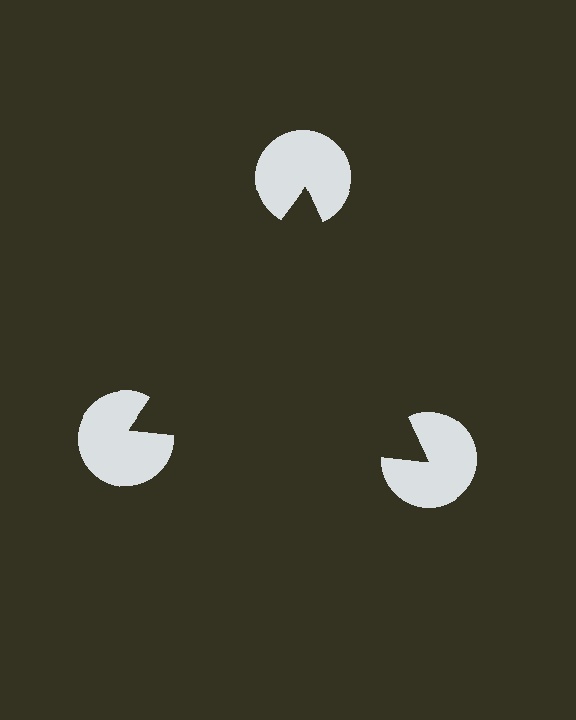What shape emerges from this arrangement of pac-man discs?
An illusory triangle — its edges are inferred from the aligned wedge cuts in the pac-man discs, not physically drawn.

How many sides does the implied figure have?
3 sides.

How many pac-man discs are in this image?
There are 3 — one at each vertex of the illusory triangle.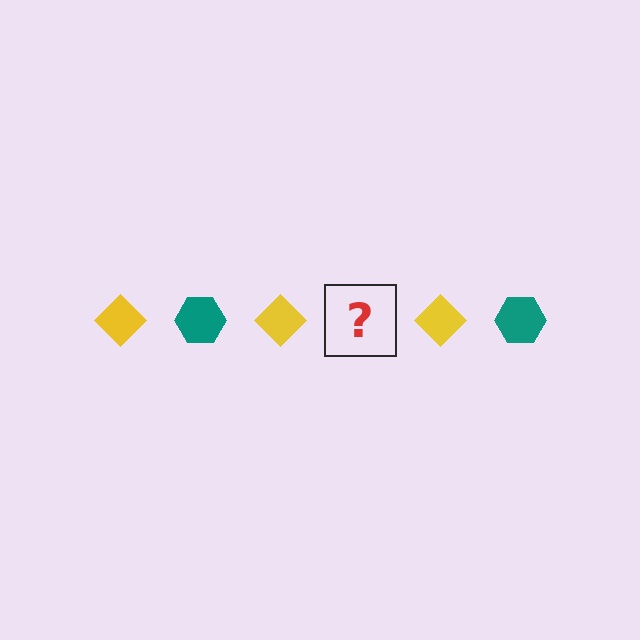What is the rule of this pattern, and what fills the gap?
The rule is that the pattern alternates between yellow diamond and teal hexagon. The gap should be filled with a teal hexagon.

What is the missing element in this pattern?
The missing element is a teal hexagon.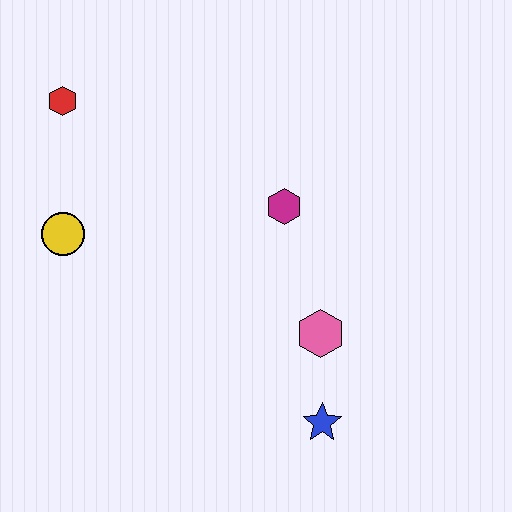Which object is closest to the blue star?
The pink hexagon is closest to the blue star.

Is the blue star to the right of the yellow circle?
Yes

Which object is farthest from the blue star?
The red hexagon is farthest from the blue star.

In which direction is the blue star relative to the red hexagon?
The blue star is below the red hexagon.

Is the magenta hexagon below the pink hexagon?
No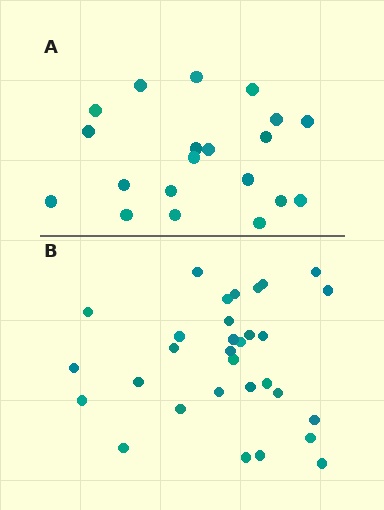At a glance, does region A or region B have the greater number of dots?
Region B (the bottom region) has more dots.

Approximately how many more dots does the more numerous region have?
Region B has roughly 12 or so more dots than region A.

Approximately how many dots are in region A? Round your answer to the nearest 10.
About 20 dots.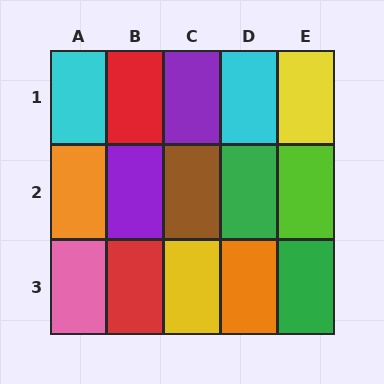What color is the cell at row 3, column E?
Green.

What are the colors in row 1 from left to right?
Cyan, red, purple, cyan, yellow.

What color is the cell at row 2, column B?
Purple.